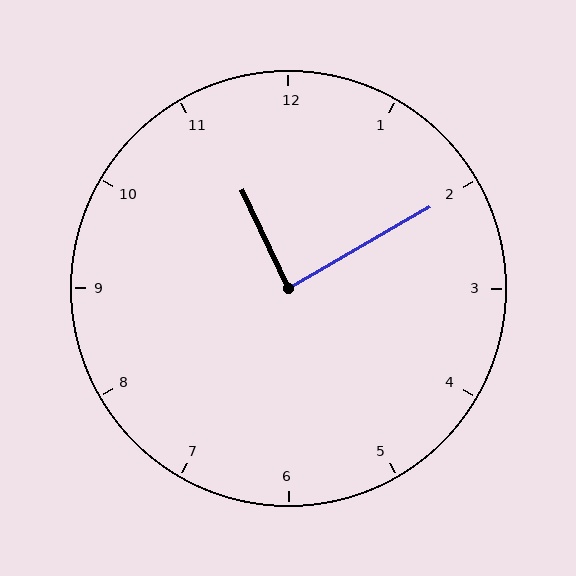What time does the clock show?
11:10.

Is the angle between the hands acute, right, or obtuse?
It is right.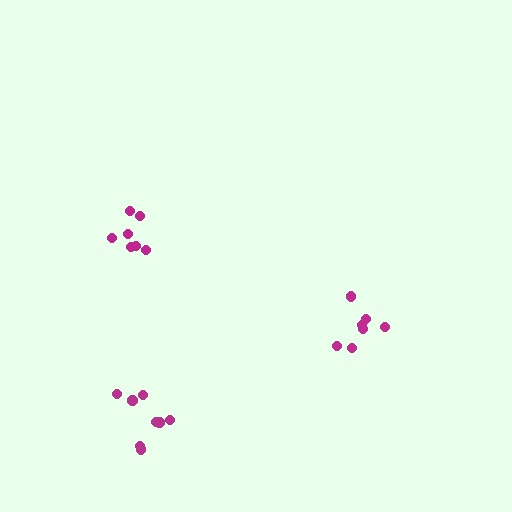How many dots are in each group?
Group 1: 8 dots, Group 2: 7 dots, Group 3: 7 dots (22 total).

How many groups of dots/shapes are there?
There are 3 groups.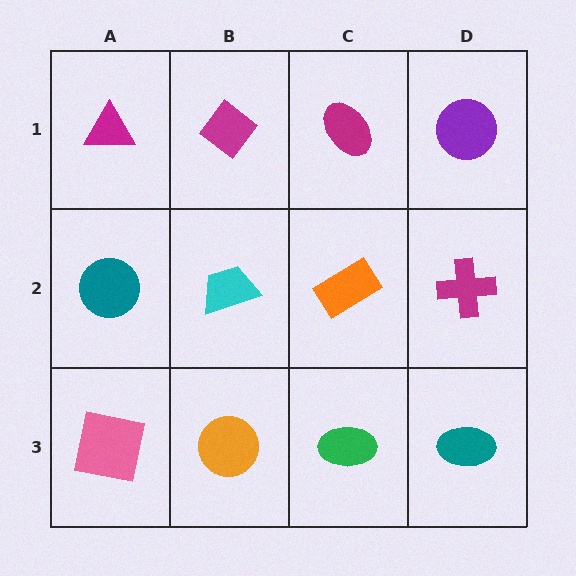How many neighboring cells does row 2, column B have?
4.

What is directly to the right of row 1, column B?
A magenta ellipse.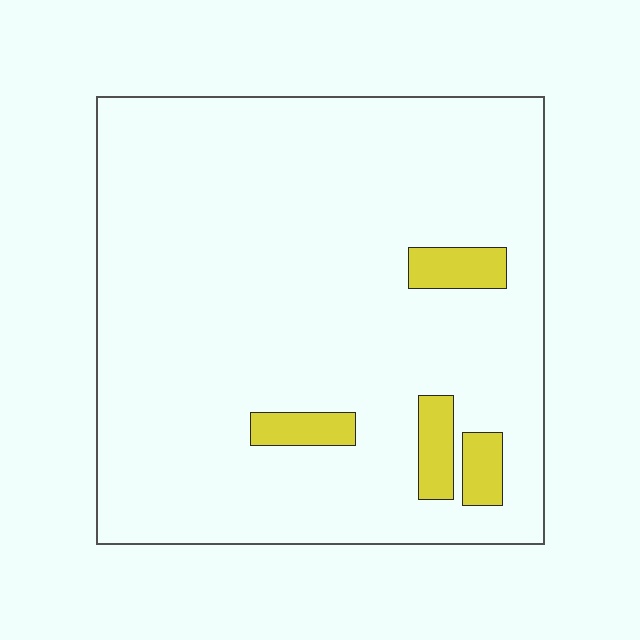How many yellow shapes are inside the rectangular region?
4.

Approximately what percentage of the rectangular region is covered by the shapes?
Approximately 5%.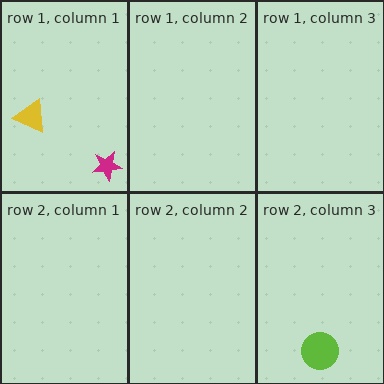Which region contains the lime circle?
The row 2, column 3 region.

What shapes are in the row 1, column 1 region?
The yellow triangle, the magenta star.